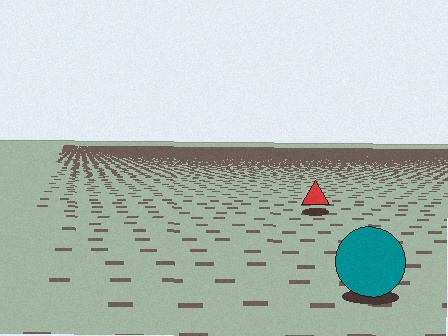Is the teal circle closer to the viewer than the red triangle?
Yes. The teal circle is closer — you can tell from the texture gradient: the ground texture is coarser near it.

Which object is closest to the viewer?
The teal circle is closest. The texture marks near it are larger and more spread out.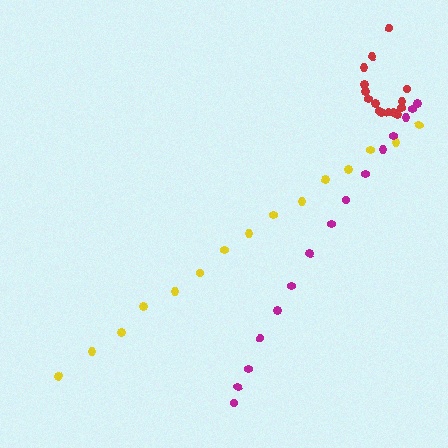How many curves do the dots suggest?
There are 3 distinct paths.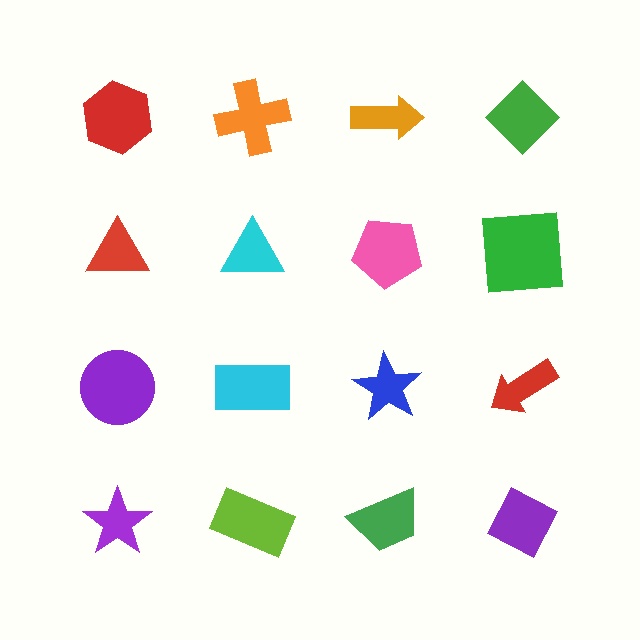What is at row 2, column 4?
A green square.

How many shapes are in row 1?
4 shapes.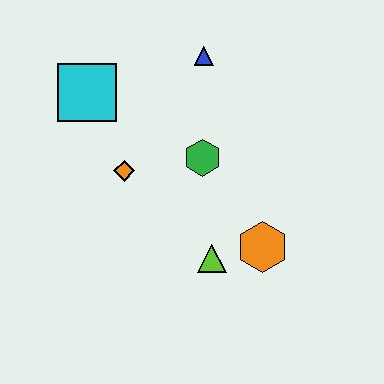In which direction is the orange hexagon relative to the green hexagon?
The orange hexagon is below the green hexagon.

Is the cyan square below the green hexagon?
No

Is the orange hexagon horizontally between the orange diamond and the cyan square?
No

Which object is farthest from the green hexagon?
The cyan square is farthest from the green hexagon.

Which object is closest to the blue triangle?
The green hexagon is closest to the blue triangle.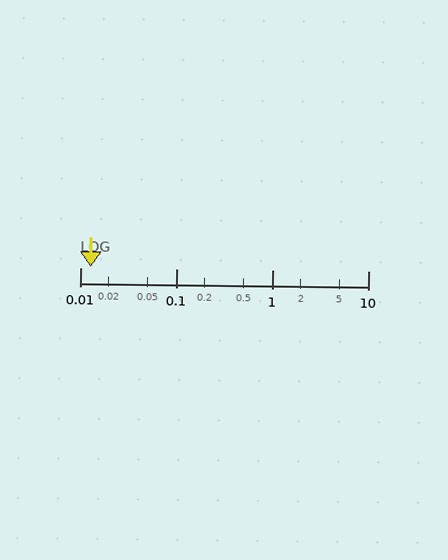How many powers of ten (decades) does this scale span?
The scale spans 3 decades, from 0.01 to 10.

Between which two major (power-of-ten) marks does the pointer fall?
The pointer is between 0.01 and 0.1.